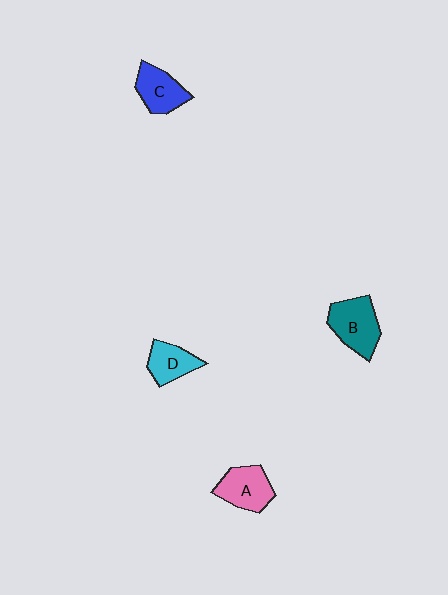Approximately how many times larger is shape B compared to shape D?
Approximately 1.5 times.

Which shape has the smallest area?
Shape D (cyan).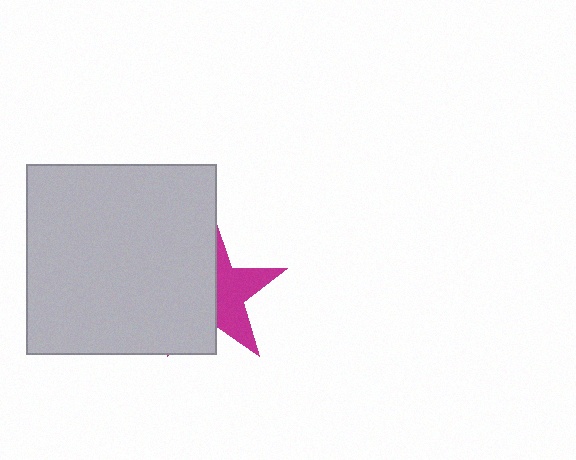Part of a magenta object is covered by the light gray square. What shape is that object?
It is a star.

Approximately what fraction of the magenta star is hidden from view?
Roughly 56% of the magenta star is hidden behind the light gray square.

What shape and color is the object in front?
The object in front is a light gray square.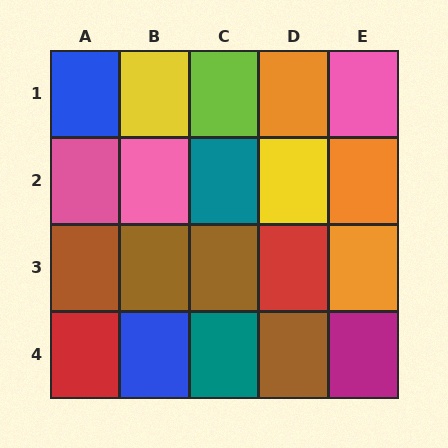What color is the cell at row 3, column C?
Brown.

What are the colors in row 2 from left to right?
Pink, pink, teal, yellow, orange.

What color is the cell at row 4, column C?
Teal.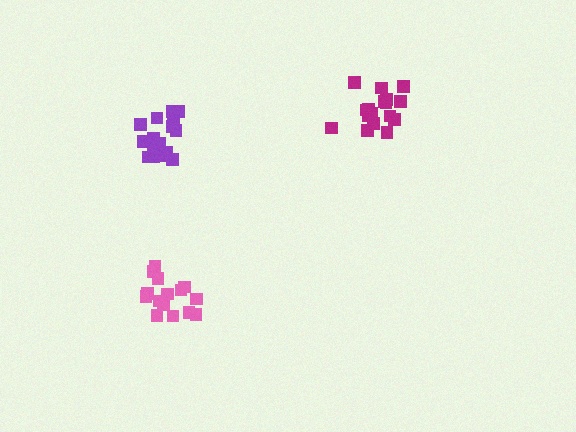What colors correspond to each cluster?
The clusters are colored: pink, magenta, purple.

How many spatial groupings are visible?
There are 3 spatial groupings.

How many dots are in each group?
Group 1: 15 dots, Group 2: 17 dots, Group 3: 18 dots (50 total).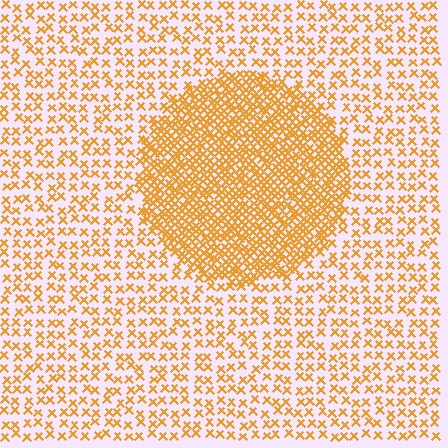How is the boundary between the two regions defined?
The boundary is defined by a change in element density (approximately 2.5x ratio). All elements are the same color, size, and shape.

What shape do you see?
I see a circle.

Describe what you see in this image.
The image contains small orange elements arranged at two different densities. A circle-shaped region is visible where the elements are more densely packed than the surrounding area.